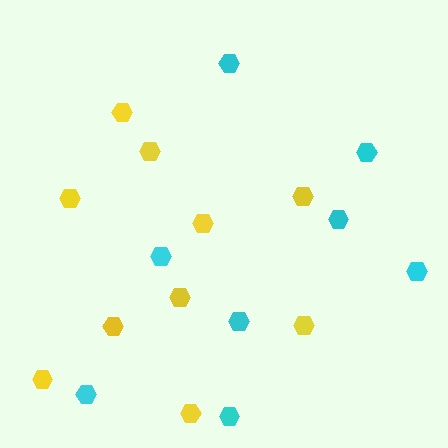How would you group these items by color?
There are 2 groups: one group of cyan hexagons (8) and one group of yellow hexagons (10).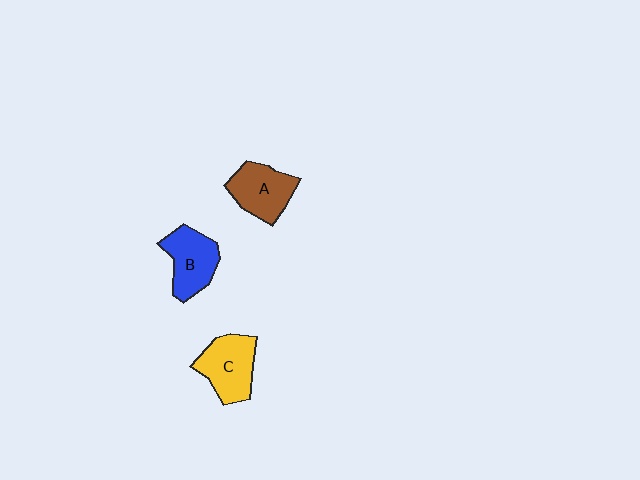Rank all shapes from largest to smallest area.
From largest to smallest: C (yellow), A (brown), B (blue).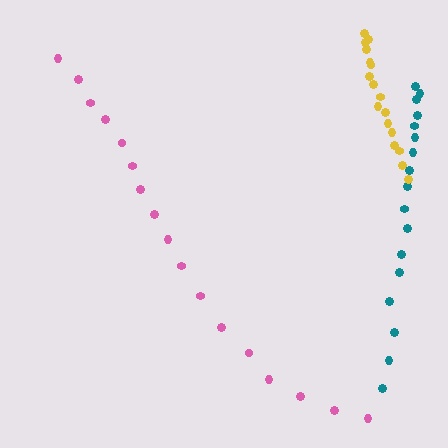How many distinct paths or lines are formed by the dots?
There are 3 distinct paths.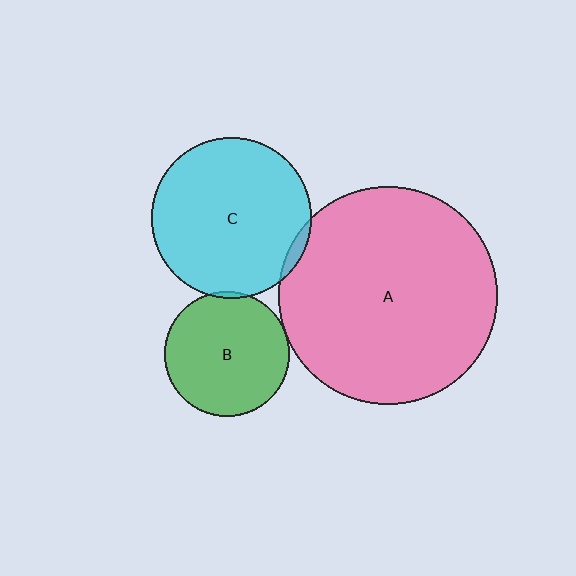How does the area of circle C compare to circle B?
Approximately 1.6 times.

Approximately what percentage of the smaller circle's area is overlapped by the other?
Approximately 5%.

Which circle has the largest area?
Circle A (pink).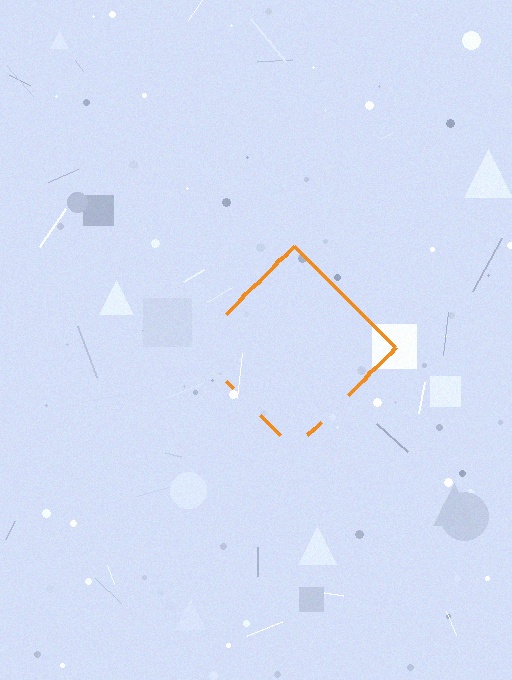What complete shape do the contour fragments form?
The contour fragments form a diamond.